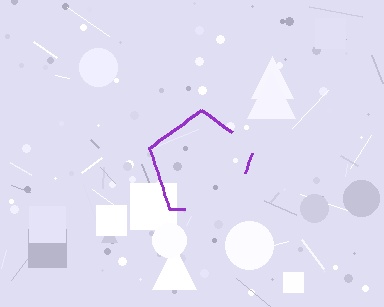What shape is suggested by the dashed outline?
The dashed outline suggests a pentagon.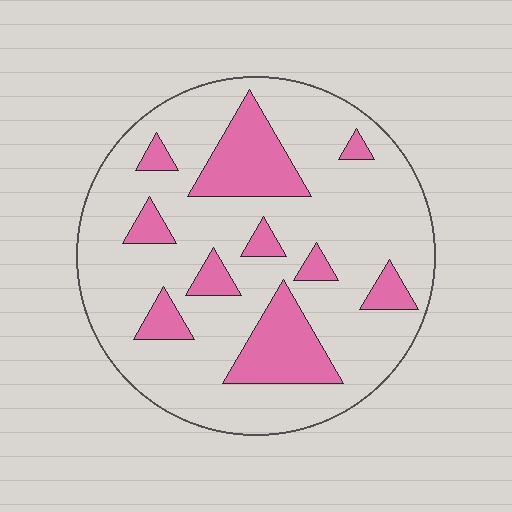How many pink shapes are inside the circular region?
10.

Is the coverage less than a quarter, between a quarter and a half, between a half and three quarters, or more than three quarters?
Less than a quarter.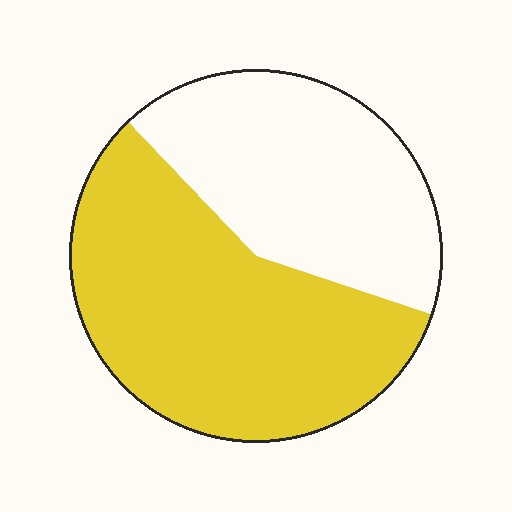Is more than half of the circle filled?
Yes.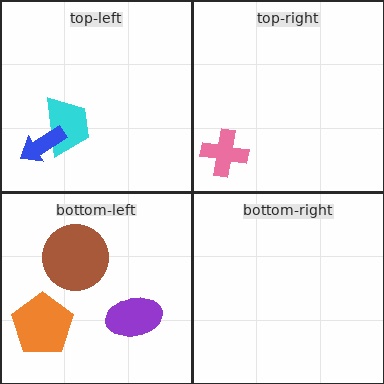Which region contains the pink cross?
The top-right region.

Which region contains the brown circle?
The bottom-left region.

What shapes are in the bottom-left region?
The purple ellipse, the orange pentagon, the brown circle.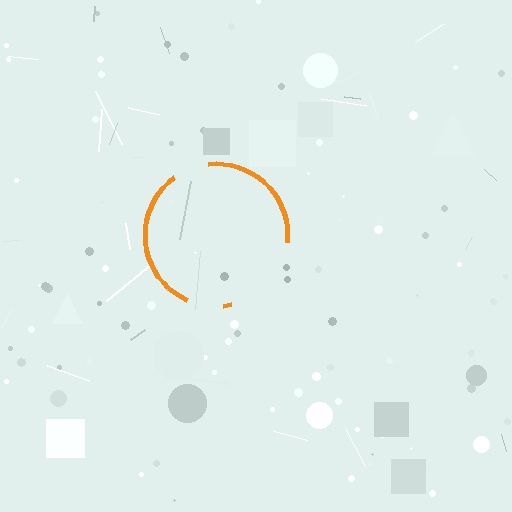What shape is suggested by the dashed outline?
The dashed outline suggests a circle.